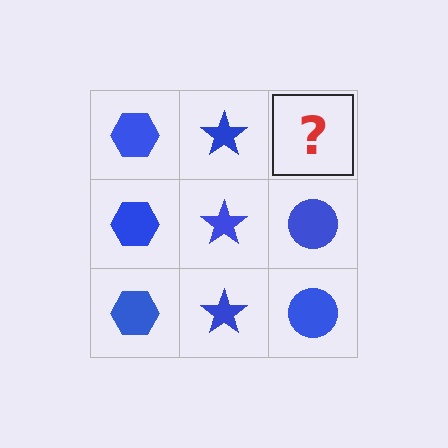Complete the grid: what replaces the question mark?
The question mark should be replaced with a blue circle.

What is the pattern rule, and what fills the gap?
The rule is that each column has a consistent shape. The gap should be filled with a blue circle.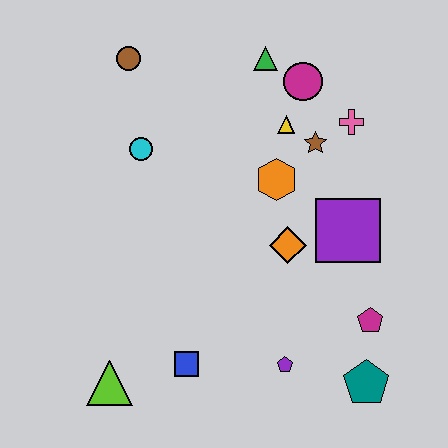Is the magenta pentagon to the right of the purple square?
Yes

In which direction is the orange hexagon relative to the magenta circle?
The orange hexagon is below the magenta circle.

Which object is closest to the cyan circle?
The brown circle is closest to the cyan circle.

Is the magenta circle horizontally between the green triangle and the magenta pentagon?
Yes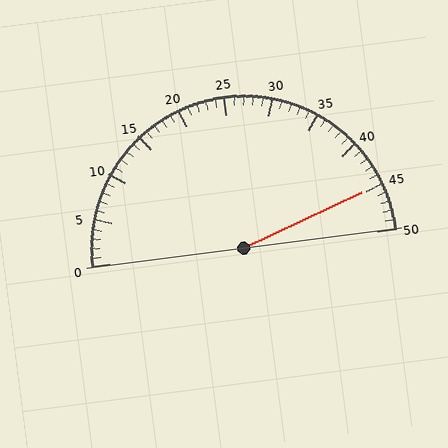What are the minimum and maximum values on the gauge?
The gauge ranges from 0 to 50.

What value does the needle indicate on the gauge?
The needle indicates approximately 45.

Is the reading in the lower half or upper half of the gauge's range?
The reading is in the upper half of the range (0 to 50).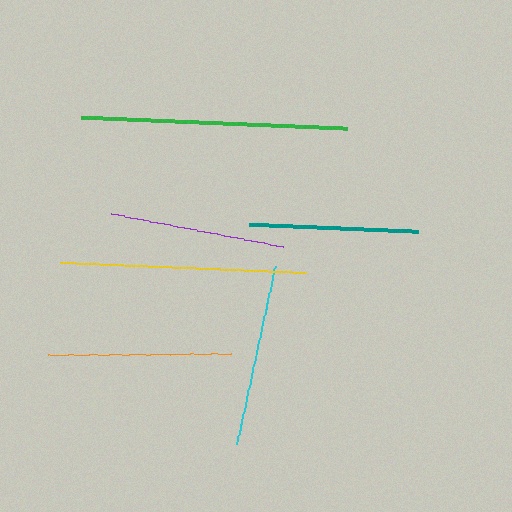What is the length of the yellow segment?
The yellow segment is approximately 247 pixels long.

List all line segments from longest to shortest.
From longest to shortest: green, yellow, orange, cyan, purple, teal.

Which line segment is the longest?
The green line is the longest at approximately 267 pixels.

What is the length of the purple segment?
The purple segment is approximately 175 pixels long.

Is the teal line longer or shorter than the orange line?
The orange line is longer than the teal line.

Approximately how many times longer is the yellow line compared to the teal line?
The yellow line is approximately 1.5 times the length of the teal line.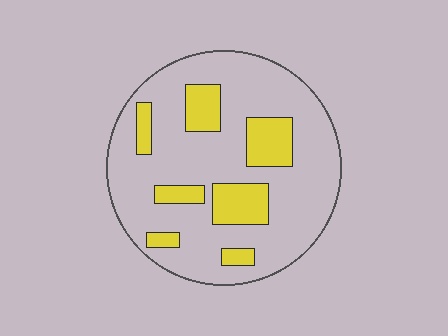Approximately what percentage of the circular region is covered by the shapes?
Approximately 20%.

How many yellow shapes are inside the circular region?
7.